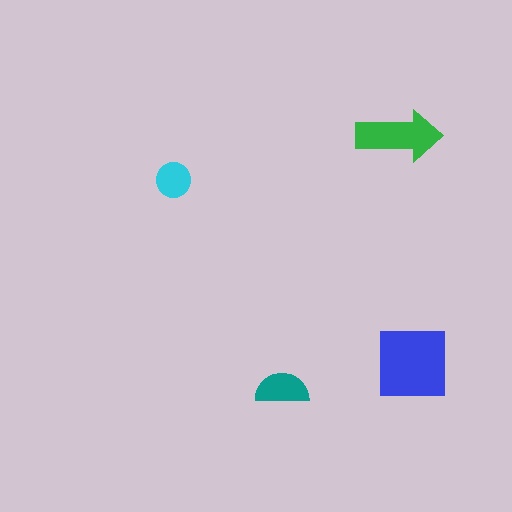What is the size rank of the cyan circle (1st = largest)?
4th.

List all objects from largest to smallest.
The blue square, the green arrow, the teal semicircle, the cyan circle.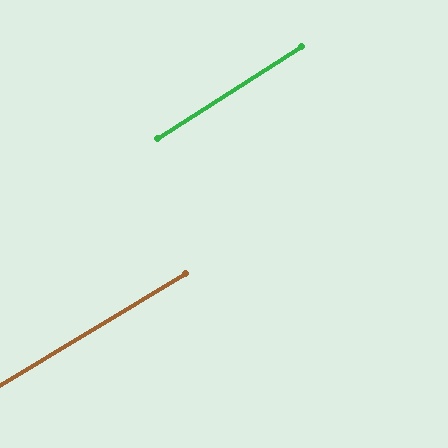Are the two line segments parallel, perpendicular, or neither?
Parallel — their directions differ by only 1.8°.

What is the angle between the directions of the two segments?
Approximately 2 degrees.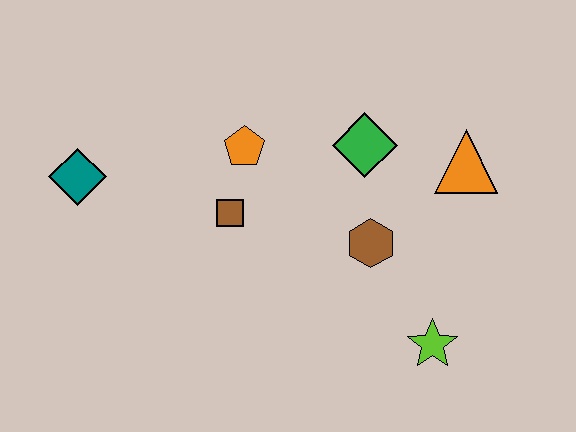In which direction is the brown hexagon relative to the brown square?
The brown hexagon is to the right of the brown square.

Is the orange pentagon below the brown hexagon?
No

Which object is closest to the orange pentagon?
The brown square is closest to the orange pentagon.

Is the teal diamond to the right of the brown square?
No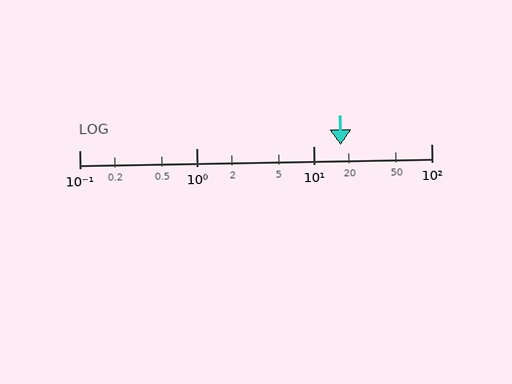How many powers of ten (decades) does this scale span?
The scale spans 3 decades, from 0.1 to 100.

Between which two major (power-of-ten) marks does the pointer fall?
The pointer is between 10 and 100.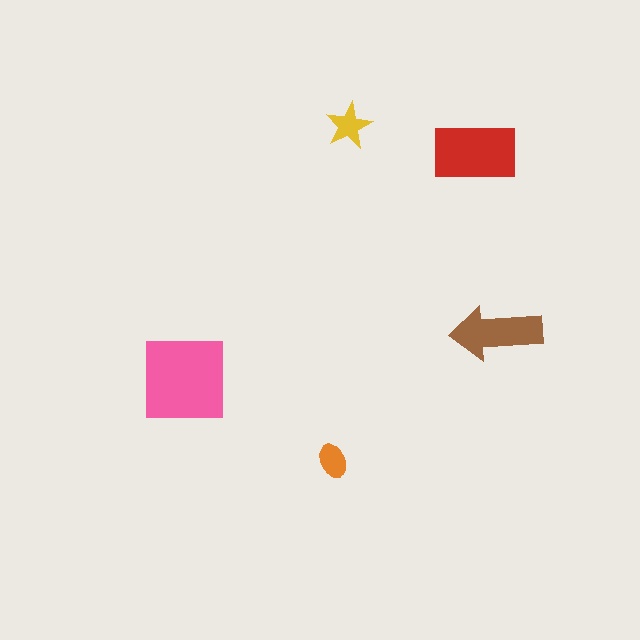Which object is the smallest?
The orange ellipse.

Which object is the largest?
The pink square.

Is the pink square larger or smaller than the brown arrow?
Larger.